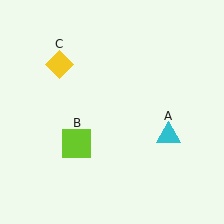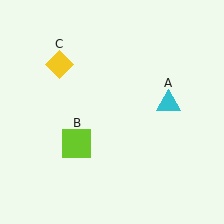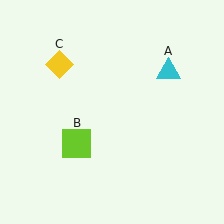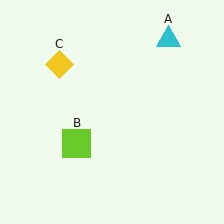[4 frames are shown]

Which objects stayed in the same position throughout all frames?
Lime square (object B) and yellow diamond (object C) remained stationary.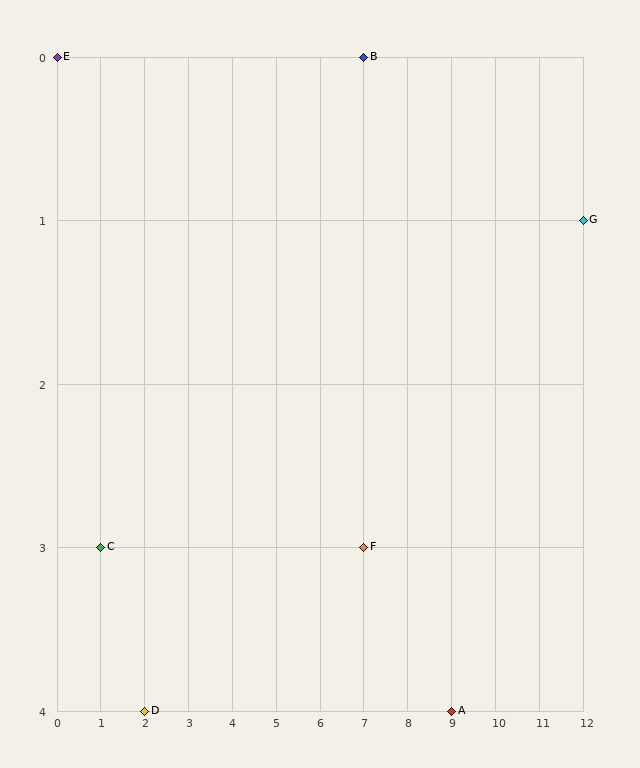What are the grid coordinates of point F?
Point F is at grid coordinates (7, 3).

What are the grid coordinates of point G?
Point G is at grid coordinates (12, 1).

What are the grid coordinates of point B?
Point B is at grid coordinates (7, 0).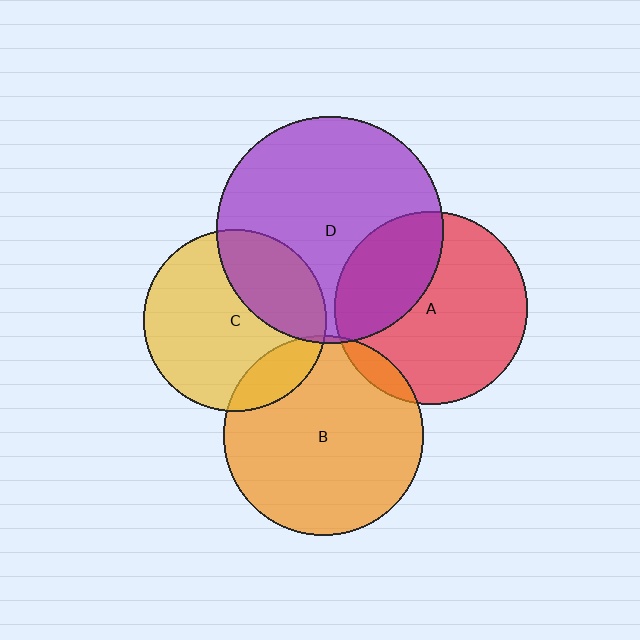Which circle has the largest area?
Circle D (purple).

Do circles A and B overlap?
Yes.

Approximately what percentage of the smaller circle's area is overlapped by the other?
Approximately 5%.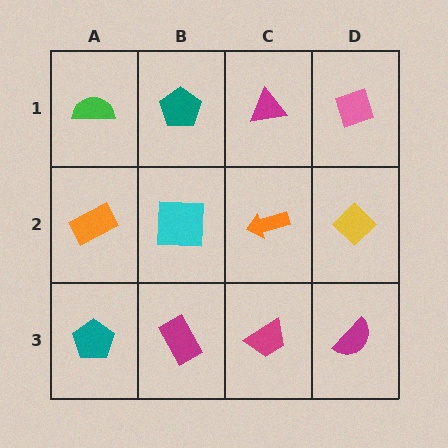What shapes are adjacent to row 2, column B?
A teal pentagon (row 1, column B), a magenta rectangle (row 3, column B), an orange rectangle (row 2, column A), an orange arrow (row 2, column C).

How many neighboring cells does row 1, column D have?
2.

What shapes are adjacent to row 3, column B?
A cyan square (row 2, column B), a teal pentagon (row 3, column A), a magenta trapezoid (row 3, column C).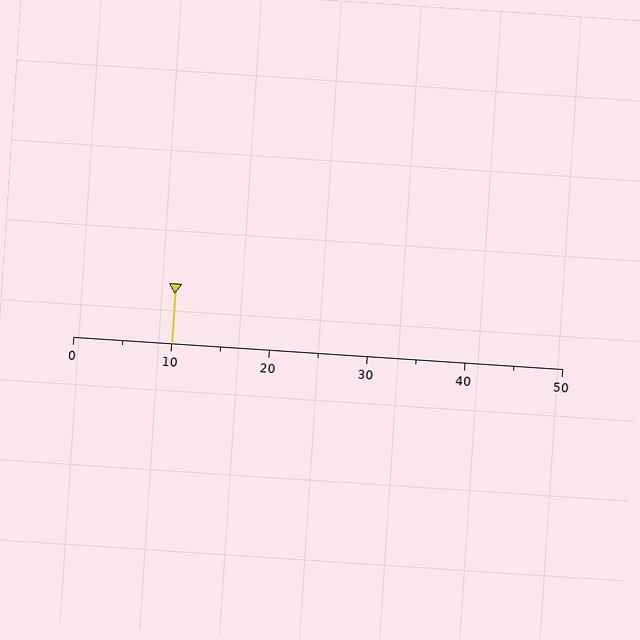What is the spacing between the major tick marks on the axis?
The major ticks are spaced 10 apart.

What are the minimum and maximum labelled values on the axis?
The axis runs from 0 to 50.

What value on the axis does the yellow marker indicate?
The marker indicates approximately 10.